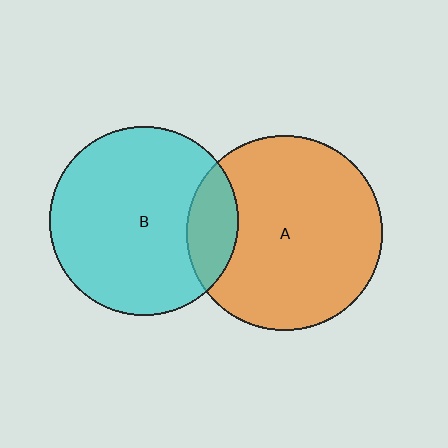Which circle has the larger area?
Circle A (orange).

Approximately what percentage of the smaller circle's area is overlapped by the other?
Approximately 15%.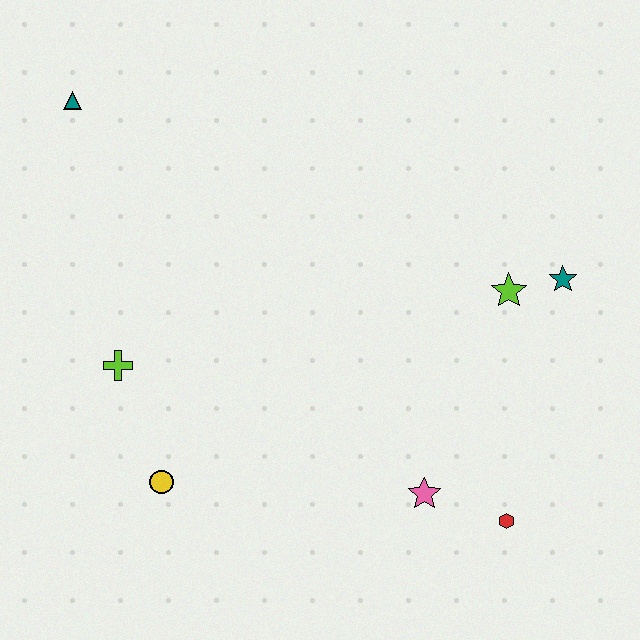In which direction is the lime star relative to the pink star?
The lime star is above the pink star.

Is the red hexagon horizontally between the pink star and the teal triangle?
No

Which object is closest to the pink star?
The red hexagon is closest to the pink star.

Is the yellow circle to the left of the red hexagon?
Yes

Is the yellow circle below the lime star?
Yes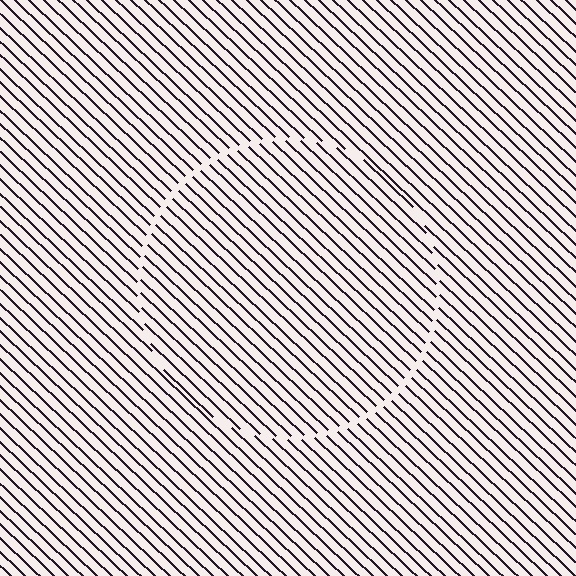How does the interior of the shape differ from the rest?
The interior of the shape contains the same grating, shifted by half a period — the contour is defined by the phase discontinuity where line-ends from the inner and outer gratings abut.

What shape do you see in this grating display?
An illusory circle. The interior of the shape contains the same grating, shifted by half a period — the contour is defined by the phase discontinuity where line-ends from the inner and outer gratings abut.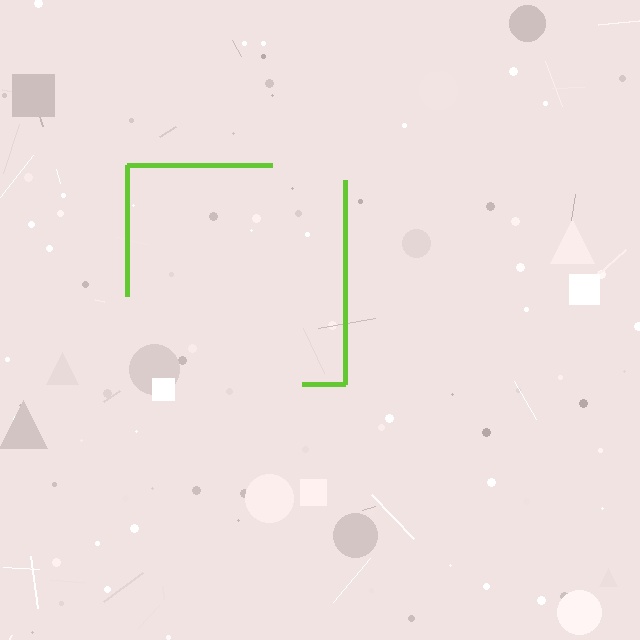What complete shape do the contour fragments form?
The contour fragments form a square.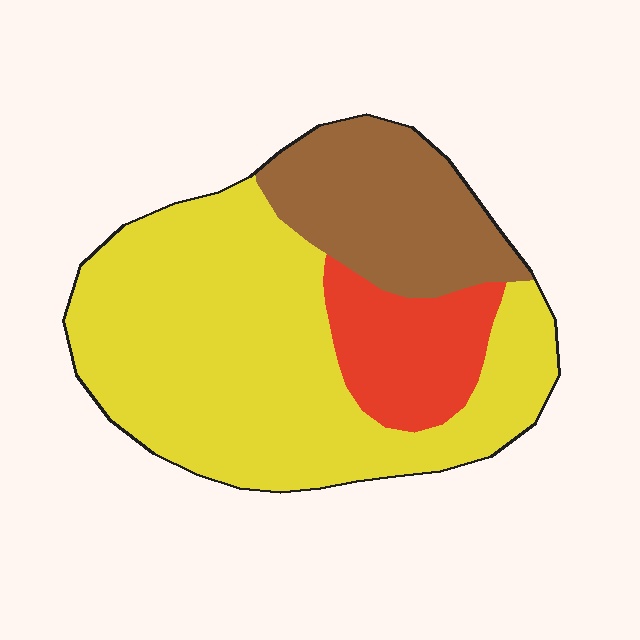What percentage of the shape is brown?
Brown takes up about one quarter (1/4) of the shape.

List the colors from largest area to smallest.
From largest to smallest: yellow, brown, red.